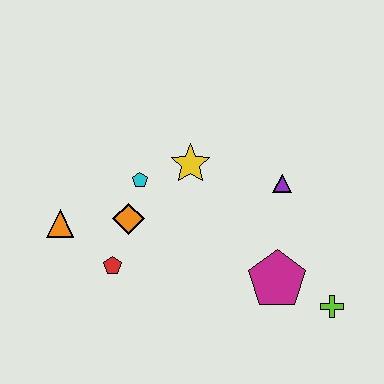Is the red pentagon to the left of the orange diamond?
Yes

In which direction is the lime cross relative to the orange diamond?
The lime cross is to the right of the orange diamond.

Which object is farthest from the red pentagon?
The lime cross is farthest from the red pentagon.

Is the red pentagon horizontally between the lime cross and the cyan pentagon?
No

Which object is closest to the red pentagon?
The orange diamond is closest to the red pentagon.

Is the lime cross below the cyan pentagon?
Yes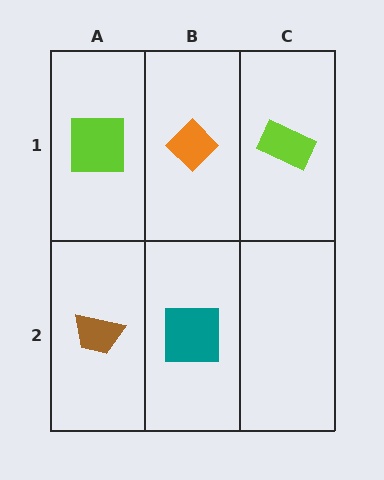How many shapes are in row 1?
3 shapes.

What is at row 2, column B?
A teal square.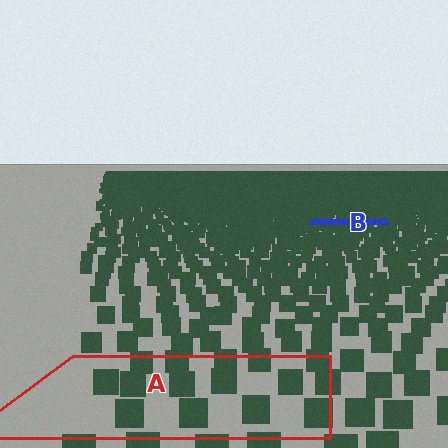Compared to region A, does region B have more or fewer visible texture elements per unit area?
Region B has more texture elements per unit area — they are packed more densely because it is farther away.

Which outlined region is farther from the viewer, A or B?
Region B is farther from the viewer — the texture elements inside it appear smaller and more densely packed.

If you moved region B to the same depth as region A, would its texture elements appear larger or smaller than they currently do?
They would appear larger. At a closer depth, the same texture elements are projected at a bigger on-screen size.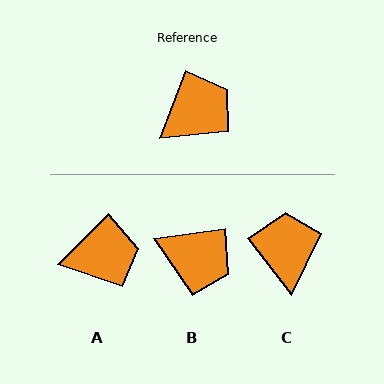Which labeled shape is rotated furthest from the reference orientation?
B, about 62 degrees away.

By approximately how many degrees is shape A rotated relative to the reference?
Approximately 24 degrees clockwise.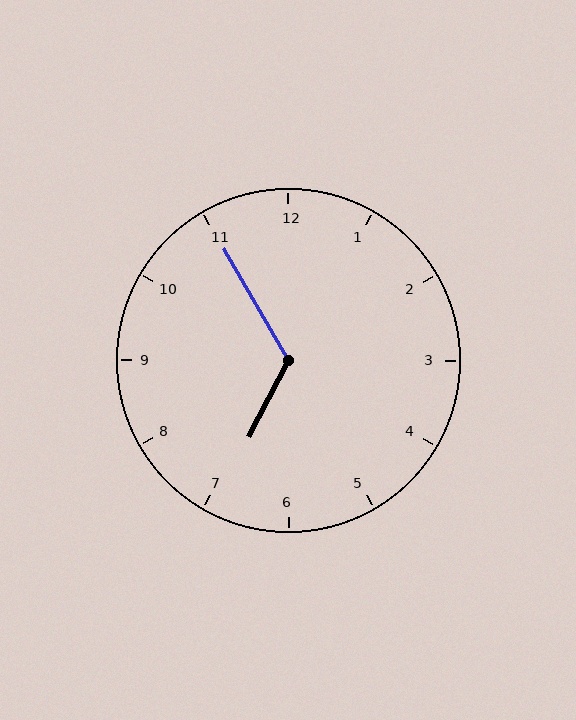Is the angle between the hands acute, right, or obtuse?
It is obtuse.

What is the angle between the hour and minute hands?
Approximately 122 degrees.